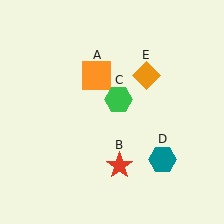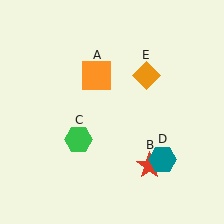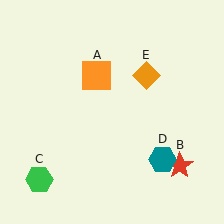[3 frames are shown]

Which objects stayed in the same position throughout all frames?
Orange square (object A) and teal hexagon (object D) and orange diamond (object E) remained stationary.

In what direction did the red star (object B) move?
The red star (object B) moved right.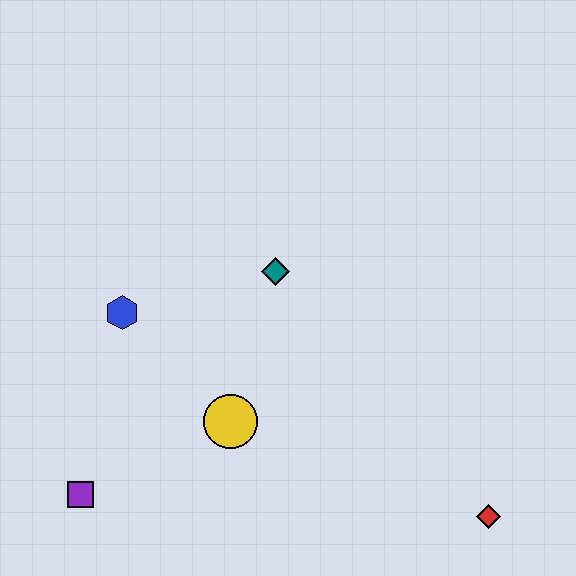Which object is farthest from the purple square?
The red diamond is farthest from the purple square.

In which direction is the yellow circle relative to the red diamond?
The yellow circle is to the left of the red diamond.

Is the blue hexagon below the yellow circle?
No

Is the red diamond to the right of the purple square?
Yes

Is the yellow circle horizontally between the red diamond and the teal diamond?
No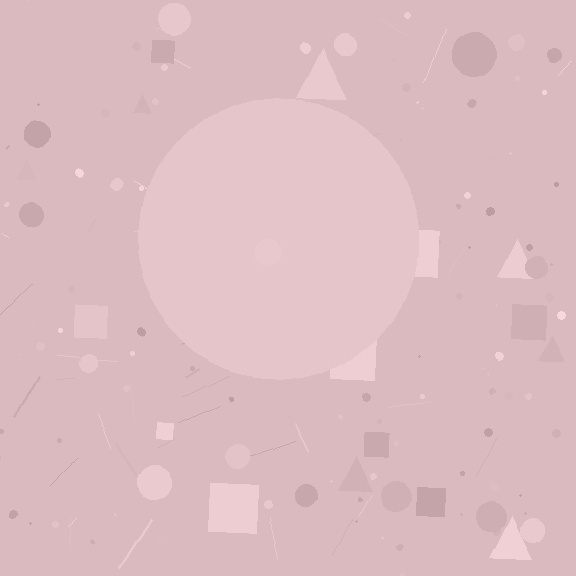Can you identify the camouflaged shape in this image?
The camouflaged shape is a circle.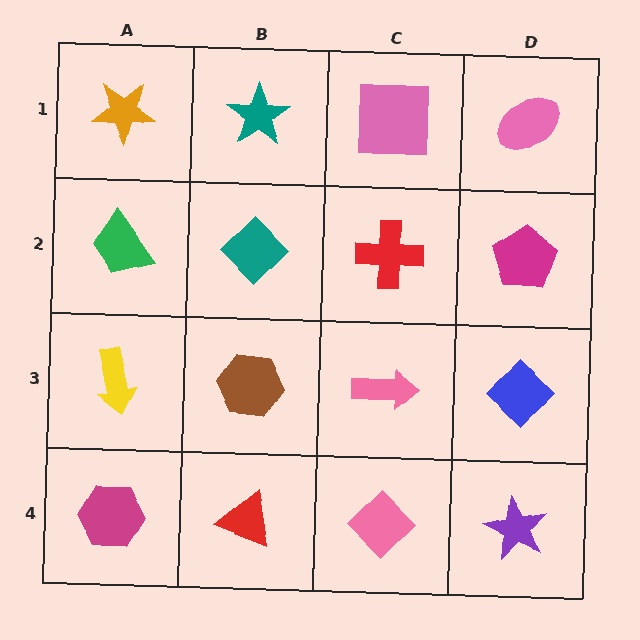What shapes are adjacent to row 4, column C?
A pink arrow (row 3, column C), a red triangle (row 4, column B), a purple star (row 4, column D).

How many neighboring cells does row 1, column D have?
2.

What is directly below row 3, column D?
A purple star.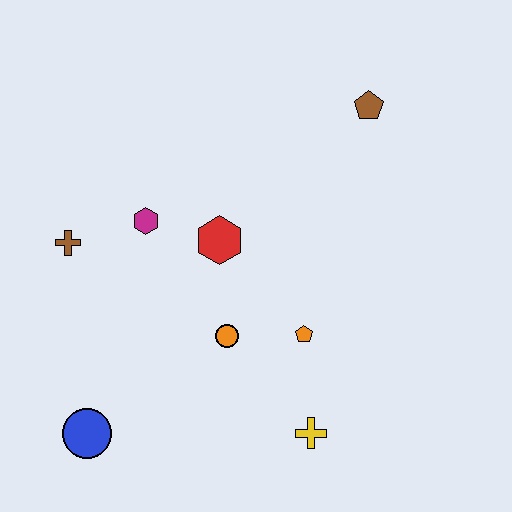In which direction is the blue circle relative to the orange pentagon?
The blue circle is to the left of the orange pentagon.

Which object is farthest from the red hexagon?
The blue circle is farthest from the red hexagon.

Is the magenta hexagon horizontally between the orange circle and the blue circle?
Yes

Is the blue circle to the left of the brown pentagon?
Yes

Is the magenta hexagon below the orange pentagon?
No